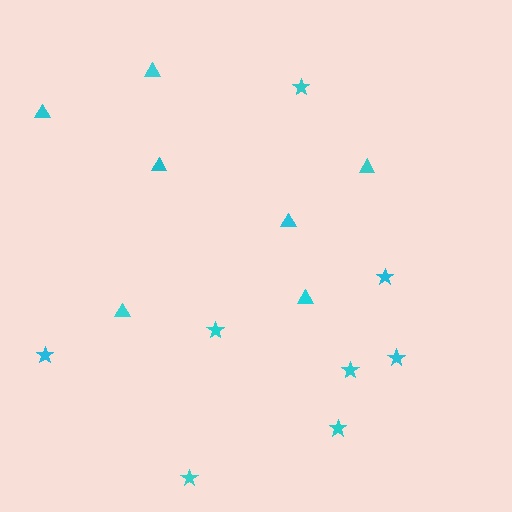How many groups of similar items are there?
There are 2 groups: one group of stars (8) and one group of triangles (7).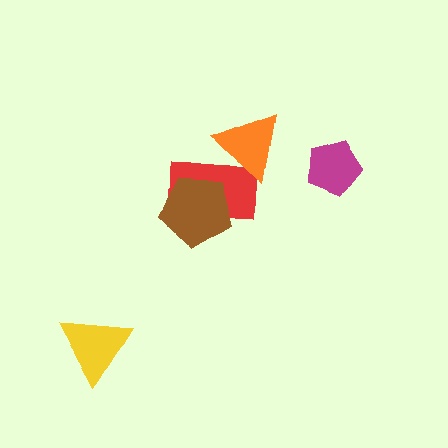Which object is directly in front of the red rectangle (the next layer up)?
The orange triangle is directly in front of the red rectangle.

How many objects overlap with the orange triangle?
1 object overlaps with the orange triangle.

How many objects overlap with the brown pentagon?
1 object overlaps with the brown pentagon.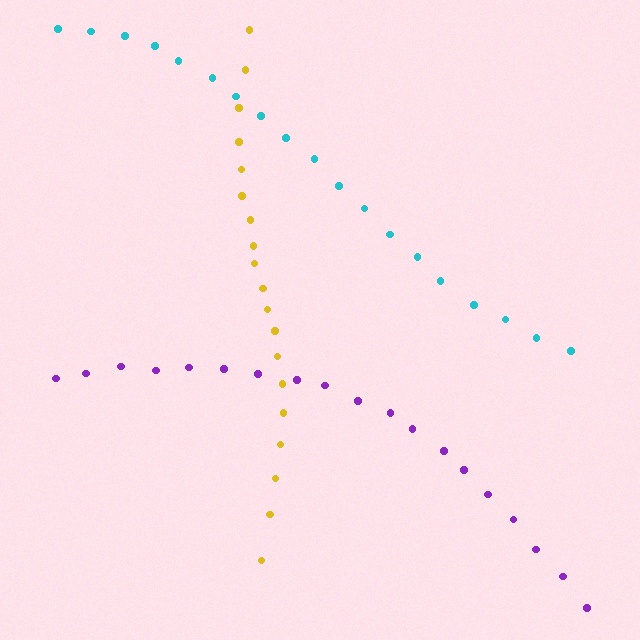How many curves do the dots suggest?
There are 3 distinct paths.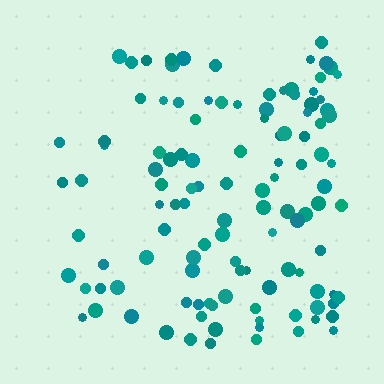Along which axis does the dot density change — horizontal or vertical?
Horizontal.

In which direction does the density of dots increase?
From left to right, with the right side densest.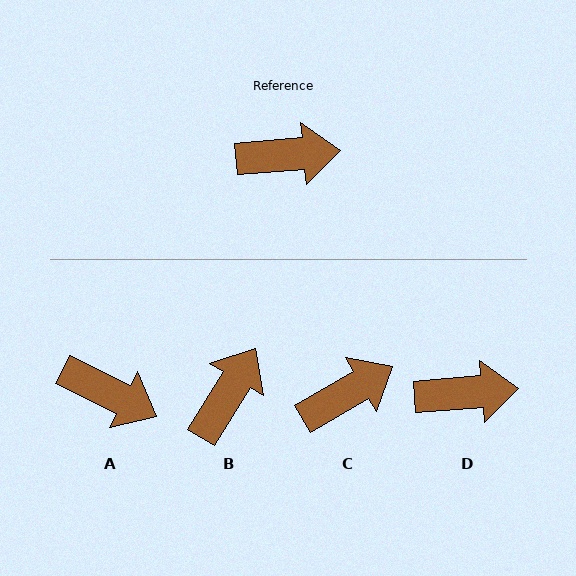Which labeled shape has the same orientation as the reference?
D.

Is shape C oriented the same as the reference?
No, it is off by about 25 degrees.